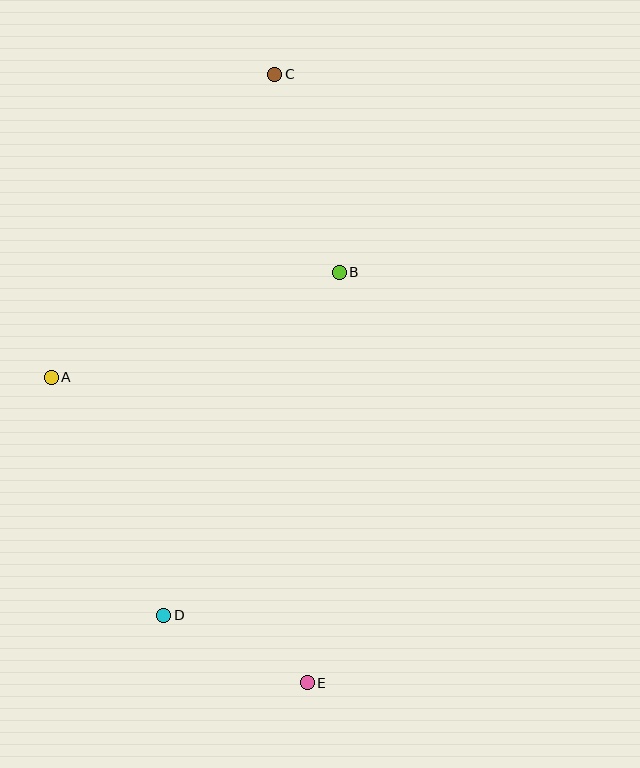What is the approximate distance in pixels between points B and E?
The distance between B and E is approximately 412 pixels.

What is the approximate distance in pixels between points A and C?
The distance between A and C is approximately 377 pixels.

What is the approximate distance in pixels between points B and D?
The distance between B and D is approximately 385 pixels.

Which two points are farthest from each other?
Points C and E are farthest from each other.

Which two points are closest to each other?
Points D and E are closest to each other.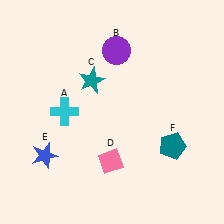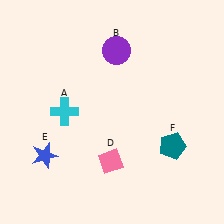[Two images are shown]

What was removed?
The teal star (C) was removed in Image 2.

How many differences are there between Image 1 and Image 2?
There is 1 difference between the two images.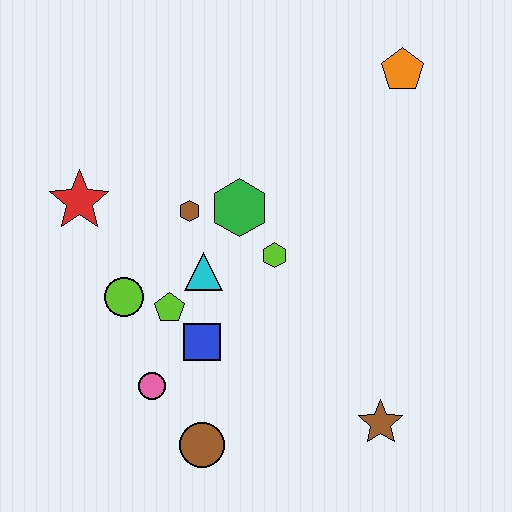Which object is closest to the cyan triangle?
The lime pentagon is closest to the cyan triangle.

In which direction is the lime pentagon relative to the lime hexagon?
The lime pentagon is to the left of the lime hexagon.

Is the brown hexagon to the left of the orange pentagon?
Yes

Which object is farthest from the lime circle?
The orange pentagon is farthest from the lime circle.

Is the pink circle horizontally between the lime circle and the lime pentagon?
Yes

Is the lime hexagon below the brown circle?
No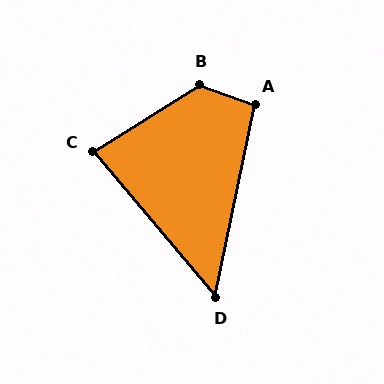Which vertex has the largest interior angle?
B, at approximately 128 degrees.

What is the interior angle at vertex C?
Approximately 82 degrees (acute).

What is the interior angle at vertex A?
Approximately 98 degrees (obtuse).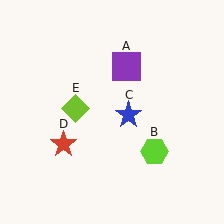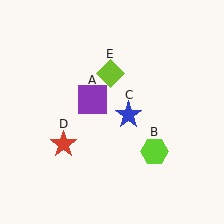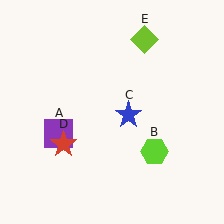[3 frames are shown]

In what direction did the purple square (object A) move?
The purple square (object A) moved down and to the left.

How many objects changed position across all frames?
2 objects changed position: purple square (object A), lime diamond (object E).